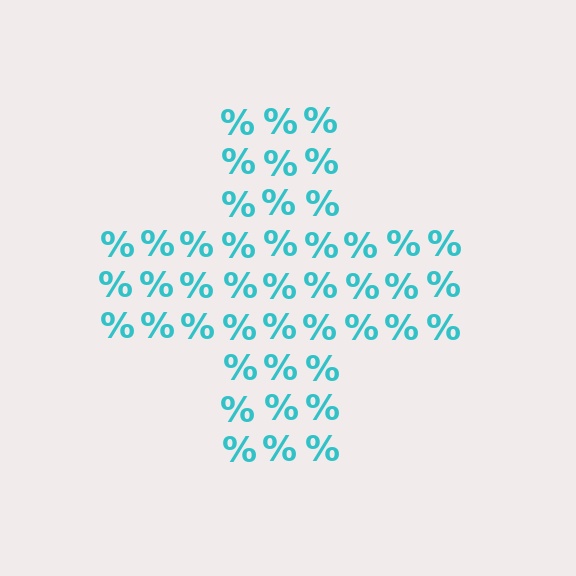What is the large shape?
The large shape is a cross.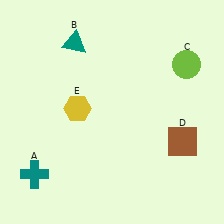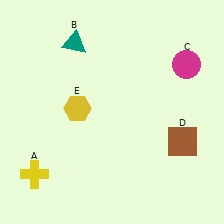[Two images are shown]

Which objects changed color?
A changed from teal to yellow. C changed from lime to magenta.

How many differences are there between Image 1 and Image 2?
There are 2 differences between the two images.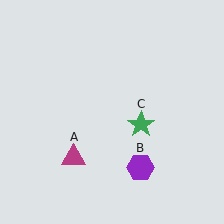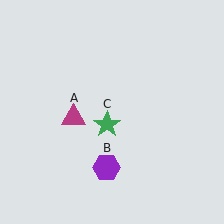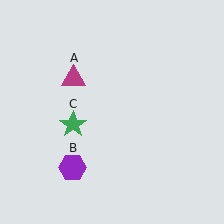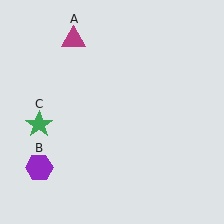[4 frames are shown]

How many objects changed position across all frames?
3 objects changed position: magenta triangle (object A), purple hexagon (object B), green star (object C).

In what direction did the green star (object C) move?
The green star (object C) moved left.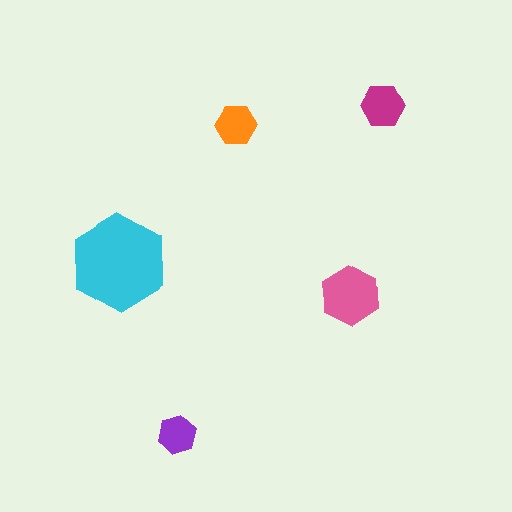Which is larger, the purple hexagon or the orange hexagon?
The orange one.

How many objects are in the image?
There are 5 objects in the image.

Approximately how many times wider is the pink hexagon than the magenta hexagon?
About 1.5 times wider.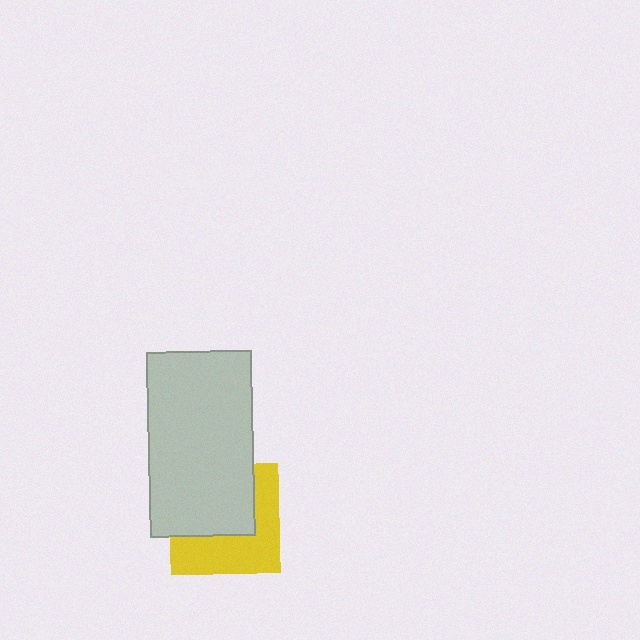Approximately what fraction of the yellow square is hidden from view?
Roughly 51% of the yellow square is hidden behind the light gray rectangle.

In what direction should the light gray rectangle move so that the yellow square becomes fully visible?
The light gray rectangle should move toward the upper-left. That is the shortest direction to clear the overlap and leave the yellow square fully visible.